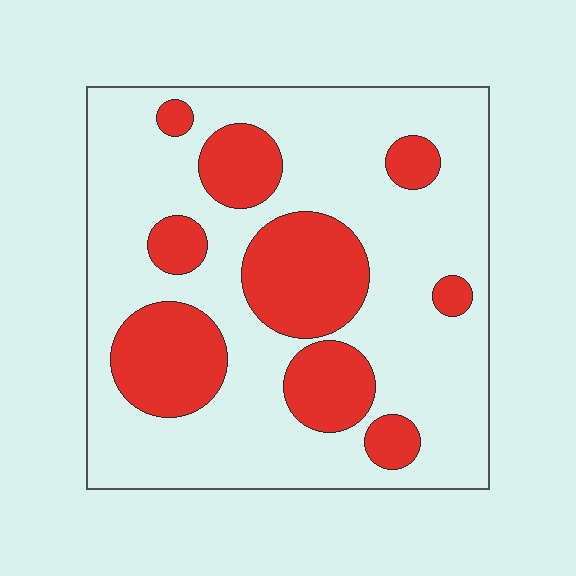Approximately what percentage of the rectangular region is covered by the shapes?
Approximately 30%.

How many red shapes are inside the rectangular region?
9.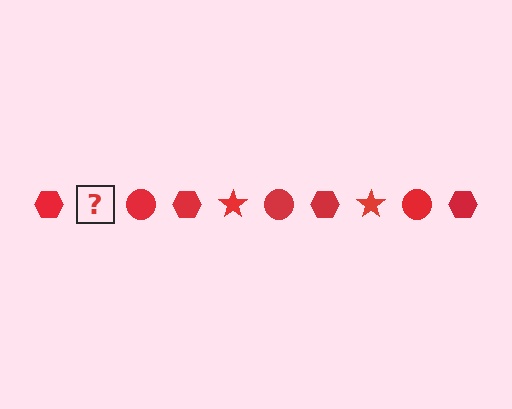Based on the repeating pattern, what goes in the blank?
The blank should be a red star.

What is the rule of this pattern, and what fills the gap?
The rule is that the pattern cycles through hexagon, star, circle shapes in red. The gap should be filled with a red star.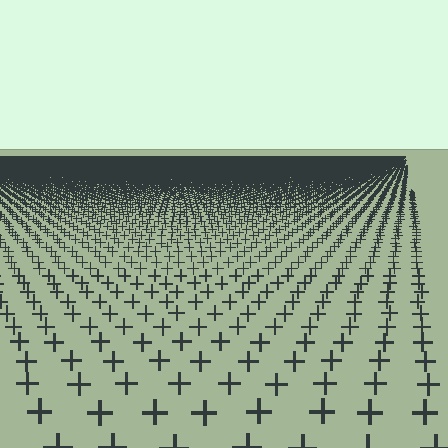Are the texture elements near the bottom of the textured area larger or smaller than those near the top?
Larger. Near the bottom, elements are closer to the viewer and appear at a bigger on-screen size.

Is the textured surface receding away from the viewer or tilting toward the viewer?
The surface is receding away from the viewer. Texture elements get smaller and denser toward the top.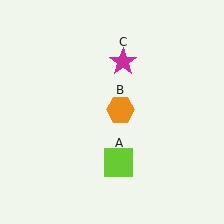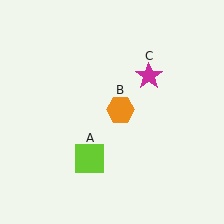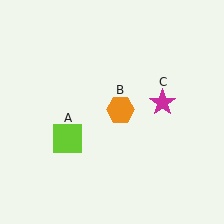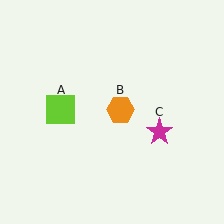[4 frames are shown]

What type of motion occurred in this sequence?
The lime square (object A), magenta star (object C) rotated clockwise around the center of the scene.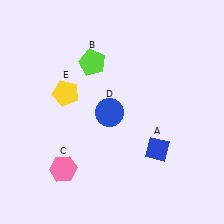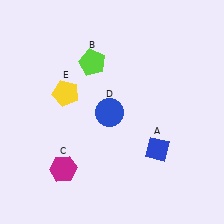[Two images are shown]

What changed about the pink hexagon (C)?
In Image 1, C is pink. In Image 2, it changed to magenta.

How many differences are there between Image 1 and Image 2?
There is 1 difference between the two images.